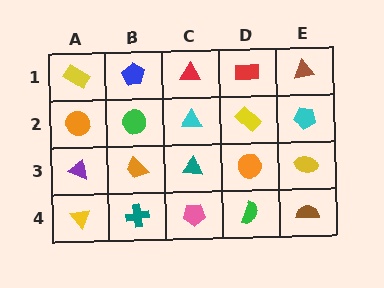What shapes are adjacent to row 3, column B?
A green circle (row 2, column B), a teal cross (row 4, column B), a purple triangle (row 3, column A), a teal triangle (row 3, column C).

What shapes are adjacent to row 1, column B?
A green circle (row 2, column B), a yellow rectangle (row 1, column A), a red triangle (row 1, column C).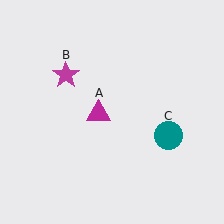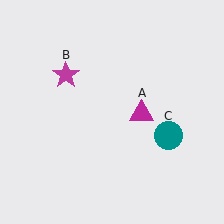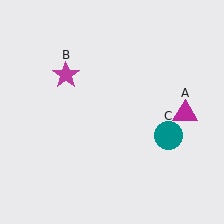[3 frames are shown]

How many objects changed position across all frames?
1 object changed position: magenta triangle (object A).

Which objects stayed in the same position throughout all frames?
Magenta star (object B) and teal circle (object C) remained stationary.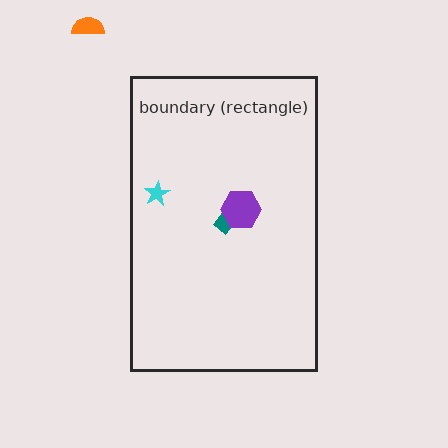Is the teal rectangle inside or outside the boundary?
Inside.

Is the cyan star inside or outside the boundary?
Inside.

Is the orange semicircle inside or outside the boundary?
Outside.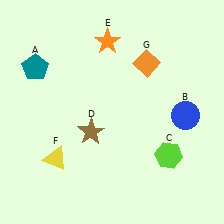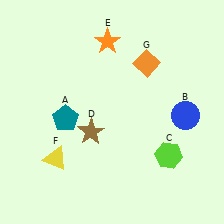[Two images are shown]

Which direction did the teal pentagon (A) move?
The teal pentagon (A) moved down.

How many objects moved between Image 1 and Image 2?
1 object moved between the two images.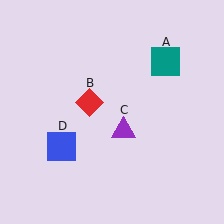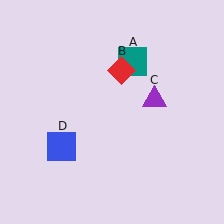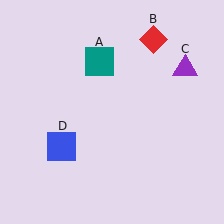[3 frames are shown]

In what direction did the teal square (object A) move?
The teal square (object A) moved left.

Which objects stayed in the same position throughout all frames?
Blue square (object D) remained stationary.